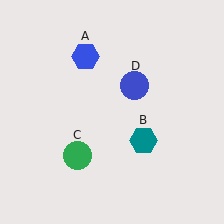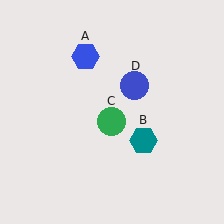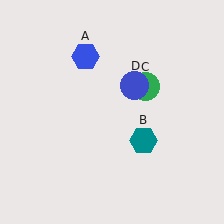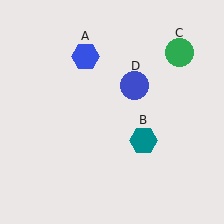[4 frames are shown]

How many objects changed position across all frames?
1 object changed position: green circle (object C).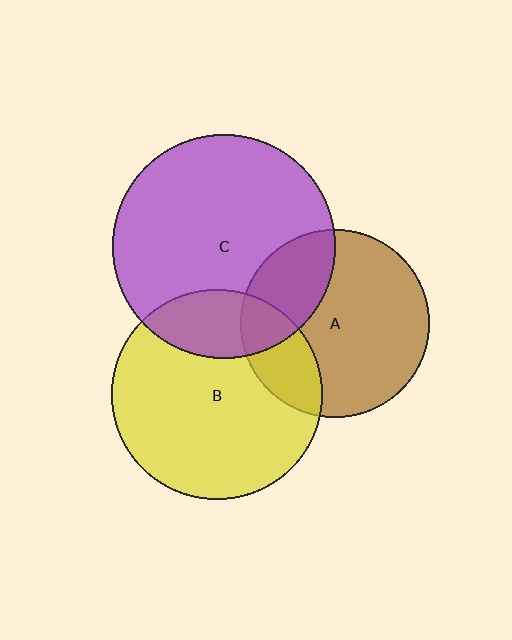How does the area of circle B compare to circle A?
Approximately 1.3 times.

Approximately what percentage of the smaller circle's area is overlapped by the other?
Approximately 20%.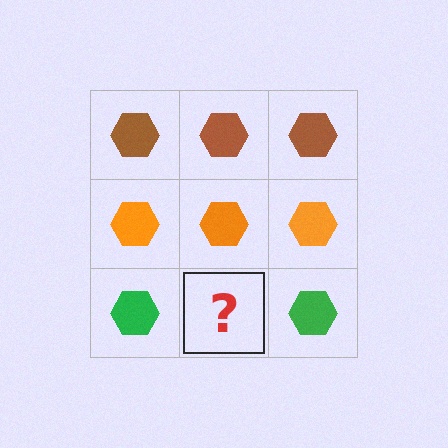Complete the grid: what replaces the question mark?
The question mark should be replaced with a green hexagon.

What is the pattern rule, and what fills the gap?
The rule is that each row has a consistent color. The gap should be filled with a green hexagon.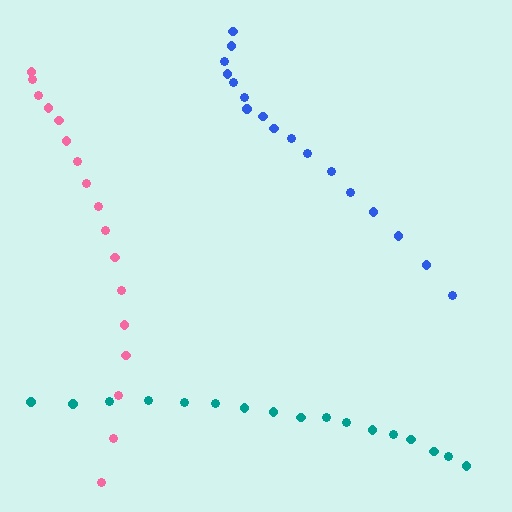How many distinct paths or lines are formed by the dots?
There are 3 distinct paths.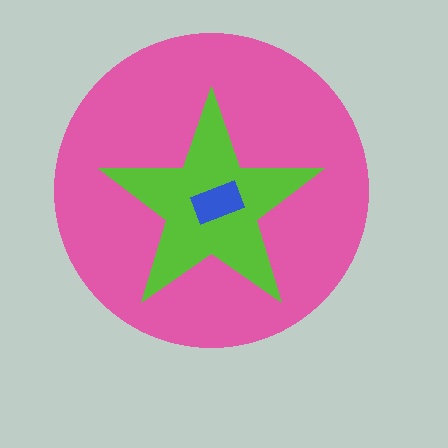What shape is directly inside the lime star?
The blue rectangle.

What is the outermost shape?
The pink circle.